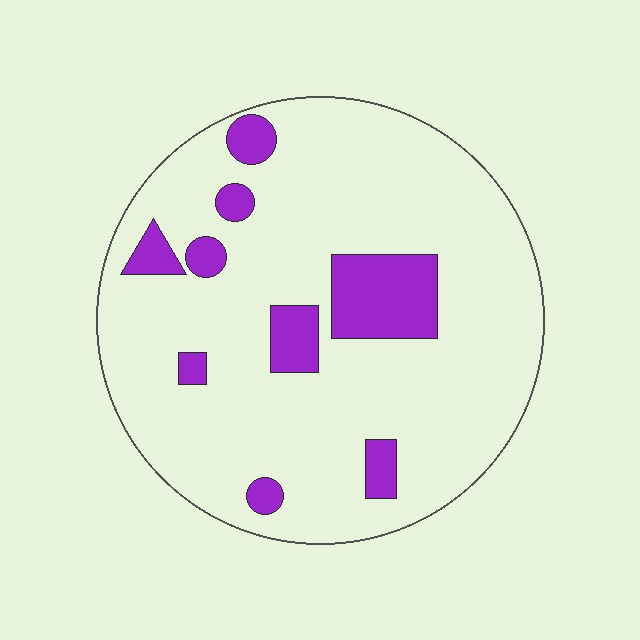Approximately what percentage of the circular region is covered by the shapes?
Approximately 15%.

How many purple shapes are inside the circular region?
9.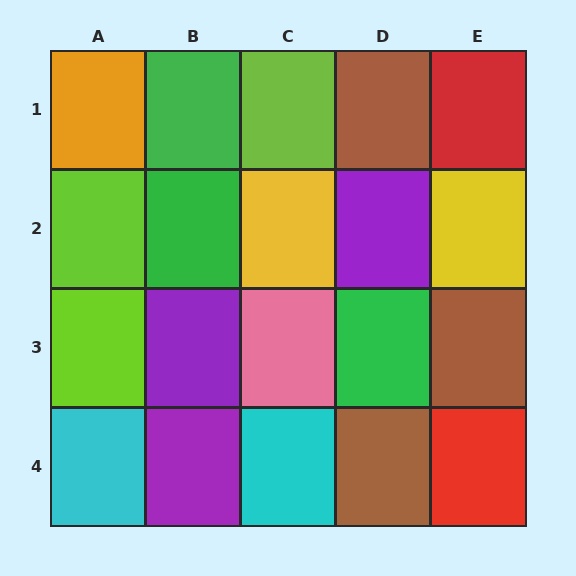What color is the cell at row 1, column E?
Red.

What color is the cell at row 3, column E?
Brown.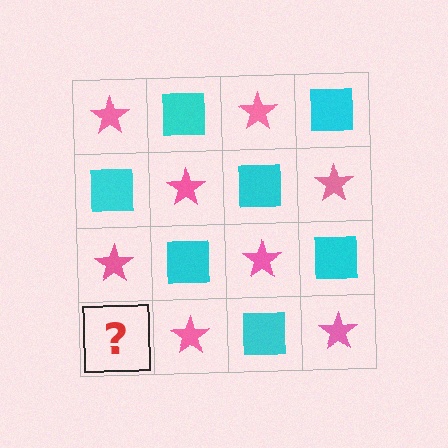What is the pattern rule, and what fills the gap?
The rule is that it alternates pink star and cyan square in a checkerboard pattern. The gap should be filled with a cyan square.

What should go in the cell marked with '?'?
The missing cell should contain a cyan square.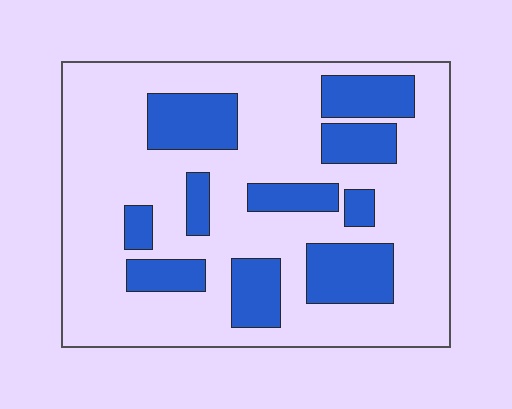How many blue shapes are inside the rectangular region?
10.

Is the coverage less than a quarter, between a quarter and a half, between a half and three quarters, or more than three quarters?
Between a quarter and a half.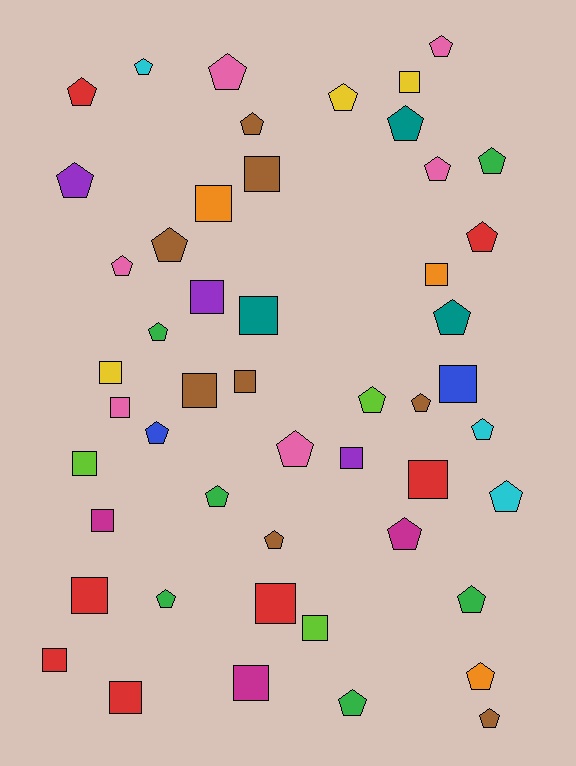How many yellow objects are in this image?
There are 3 yellow objects.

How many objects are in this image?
There are 50 objects.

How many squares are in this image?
There are 21 squares.